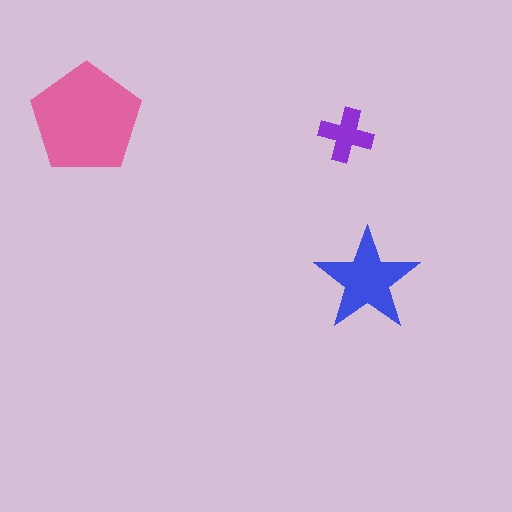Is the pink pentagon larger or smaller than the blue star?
Larger.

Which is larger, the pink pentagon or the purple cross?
The pink pentagon.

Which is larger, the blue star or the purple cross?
The blue star.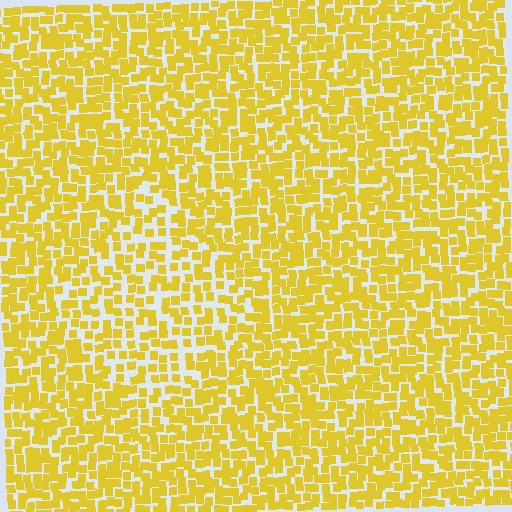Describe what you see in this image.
The image contains small yellow elements arranged at two different densities. A diamond-shaped region is visible where the elements are less densely packed than the surrounding area.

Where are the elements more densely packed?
The elements are more densely packed outside the diamond boundary.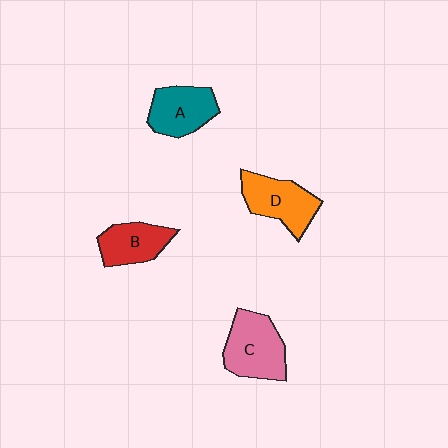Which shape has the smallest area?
Shape B (red).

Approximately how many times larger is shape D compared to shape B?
Approximately 1.2 times.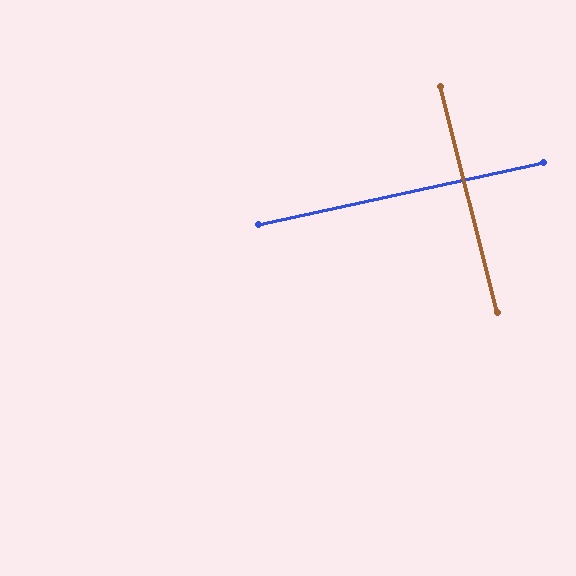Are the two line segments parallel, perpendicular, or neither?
Perpendicular — they meet at approximately 88°.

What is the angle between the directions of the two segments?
Approximately 88 degrees.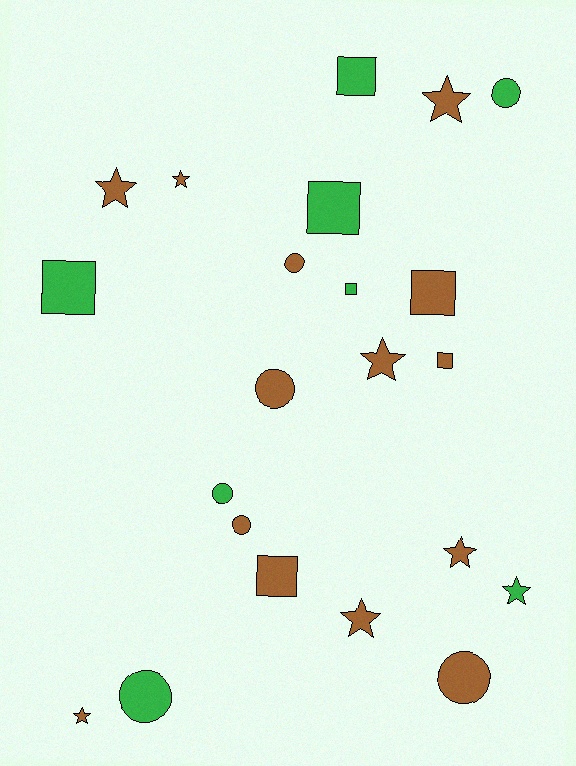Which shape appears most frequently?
Star, with 8 objects.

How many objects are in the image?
There are 22 objects.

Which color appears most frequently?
Brown, with 14 objects.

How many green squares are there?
There are 4 green squares.